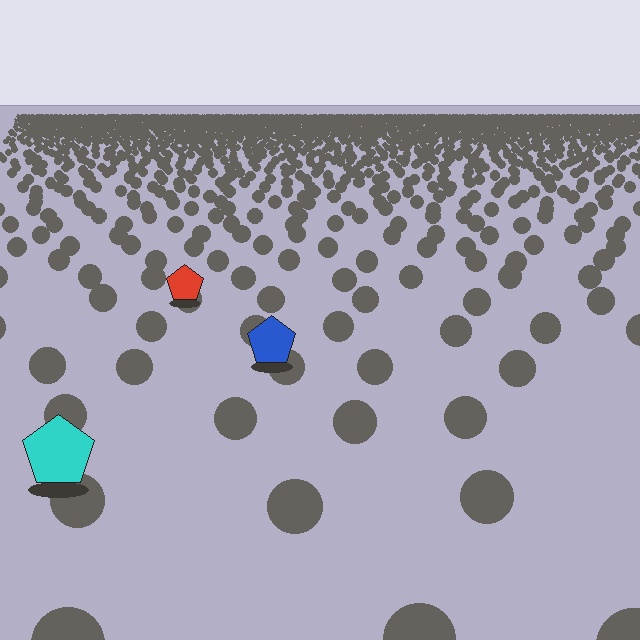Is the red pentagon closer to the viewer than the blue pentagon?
No. The blue pentagon is closer — you can tell from the texture gradient: the ground texture is coarser near it.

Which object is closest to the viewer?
The cyan pentagon is closest. The texture marks near it are larger and more spread out.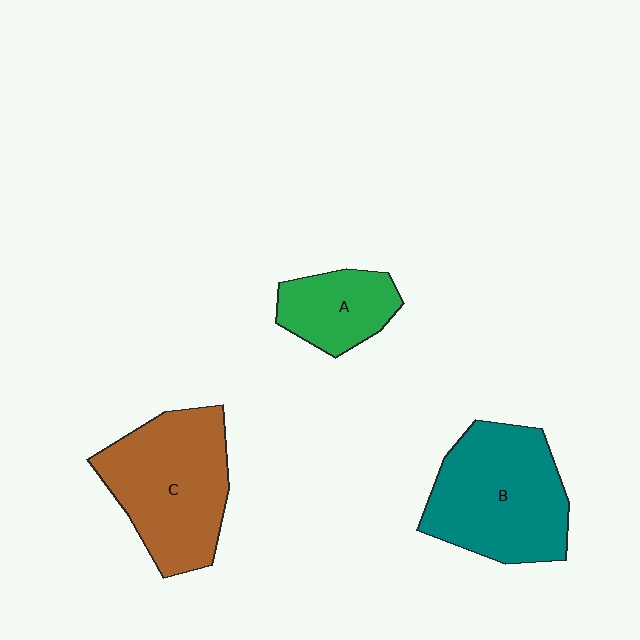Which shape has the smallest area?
Shape A (green).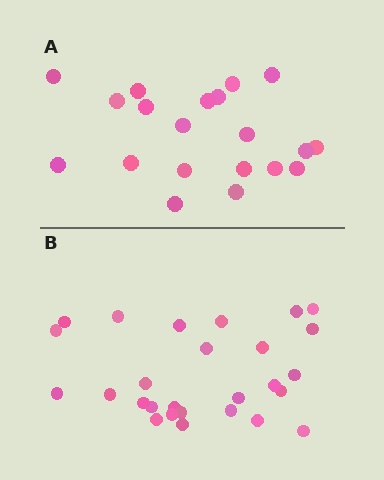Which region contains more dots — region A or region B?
Region B (the bottom region) has more dots.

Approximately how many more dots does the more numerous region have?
Region B has roughly 8 or so more dots than region A.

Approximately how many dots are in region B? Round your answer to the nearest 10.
About 30 dots. (The exact count is 27, which rounds to 30.)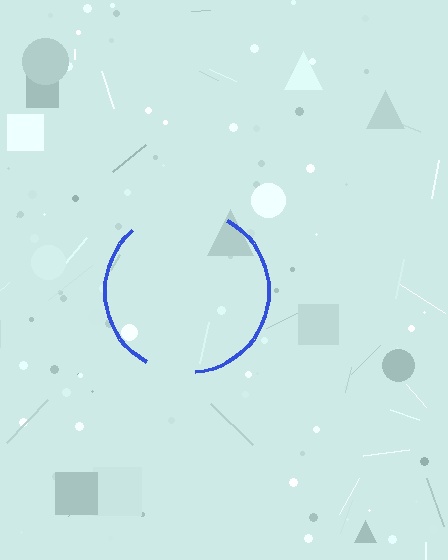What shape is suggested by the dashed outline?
The dashed outline suggests a circle.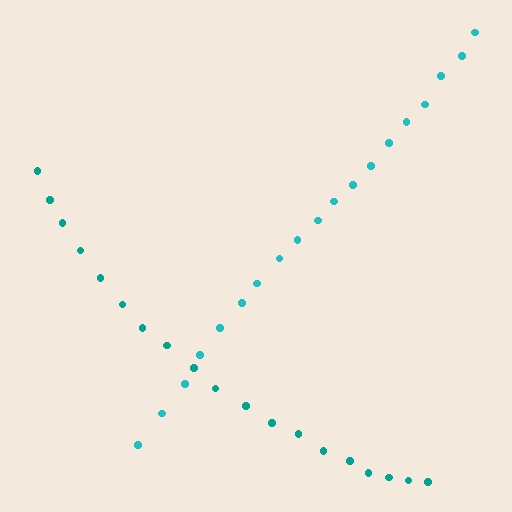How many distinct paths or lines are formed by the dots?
There are 2 distinct paths.